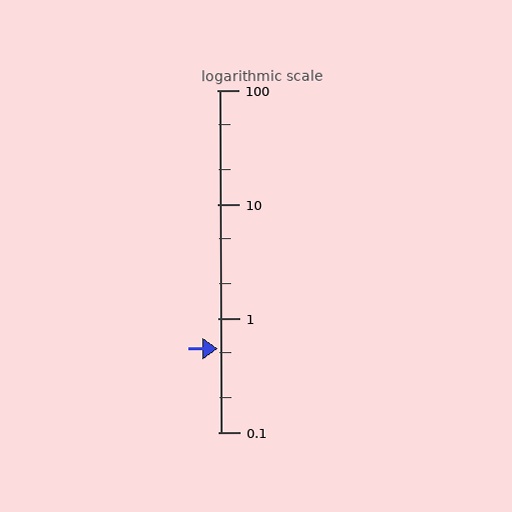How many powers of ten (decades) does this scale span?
The scale spans 3 decades, from 0.1 to 100.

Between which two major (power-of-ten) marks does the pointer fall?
The pointer is between 0.1 and 1.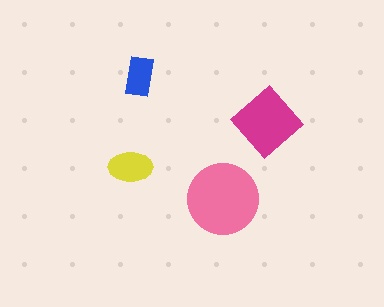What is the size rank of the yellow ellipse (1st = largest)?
3rd.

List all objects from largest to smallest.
The pink circle, the magenta diamond, the yellow ellipse, the blue rectangle.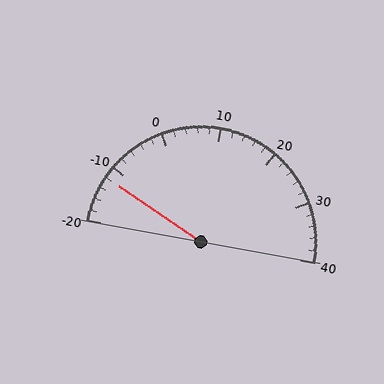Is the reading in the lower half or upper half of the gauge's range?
The reading is in the lower half of the range (-20 to 40).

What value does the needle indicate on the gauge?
The needle indicates approximately -12.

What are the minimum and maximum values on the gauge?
The gauge ranges from -20 to 40.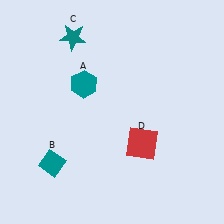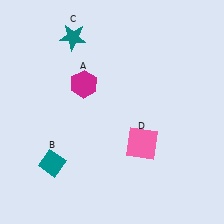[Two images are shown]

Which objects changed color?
A changed from teal to magenta. D changed from red to pink.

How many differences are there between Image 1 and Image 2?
There are 2 differences between the two images.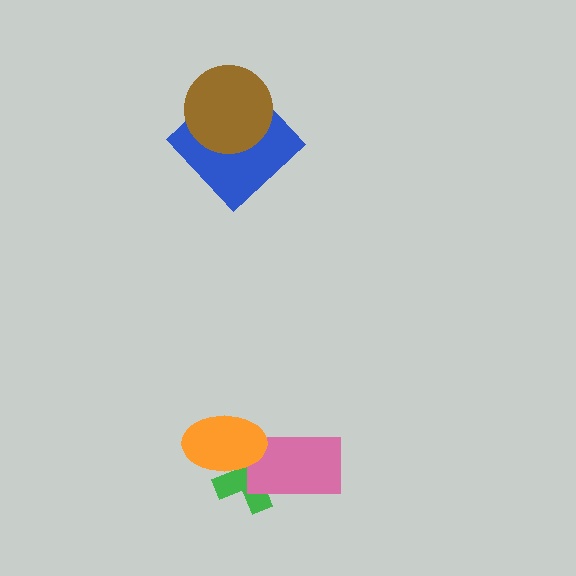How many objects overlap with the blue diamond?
1 object overlaps with the blue diamond.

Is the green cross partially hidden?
Yes, it is partially covered by another shape.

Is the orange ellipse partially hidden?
No, no other shape covers it.